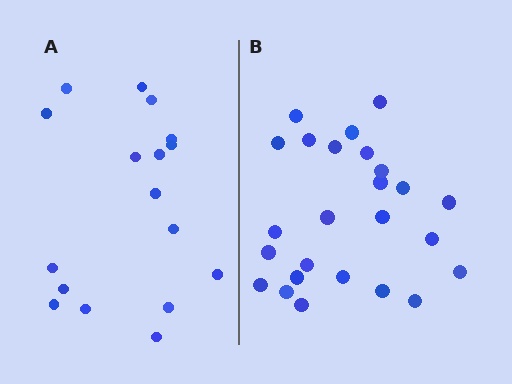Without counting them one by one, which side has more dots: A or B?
Region B (the right region) has more dots.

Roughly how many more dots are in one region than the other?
Region B has roughly 8 or so more dots than region A.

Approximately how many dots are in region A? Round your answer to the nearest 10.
About 20 dots. (The exact count is 17, which rounds to 20.)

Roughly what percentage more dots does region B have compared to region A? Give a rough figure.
About 45% more.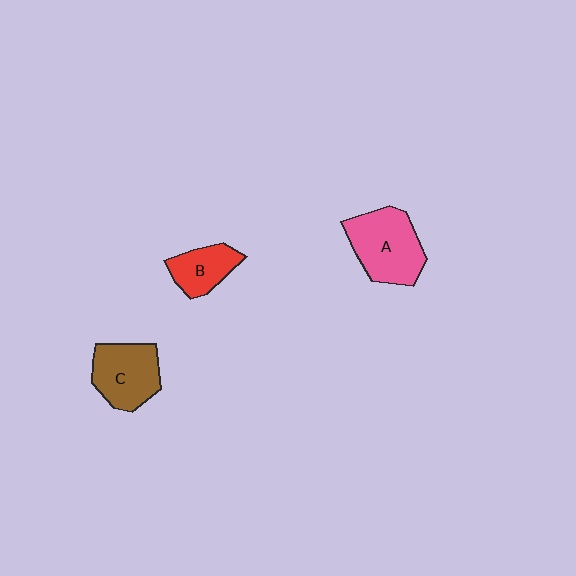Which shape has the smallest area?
Shape B (red).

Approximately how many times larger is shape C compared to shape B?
Approximately 1.5 times.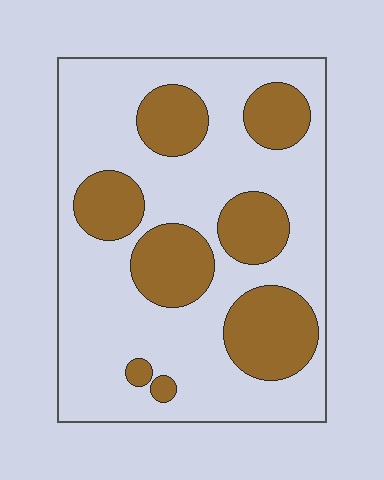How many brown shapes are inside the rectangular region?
8.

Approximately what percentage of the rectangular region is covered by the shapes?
Approximately 30%.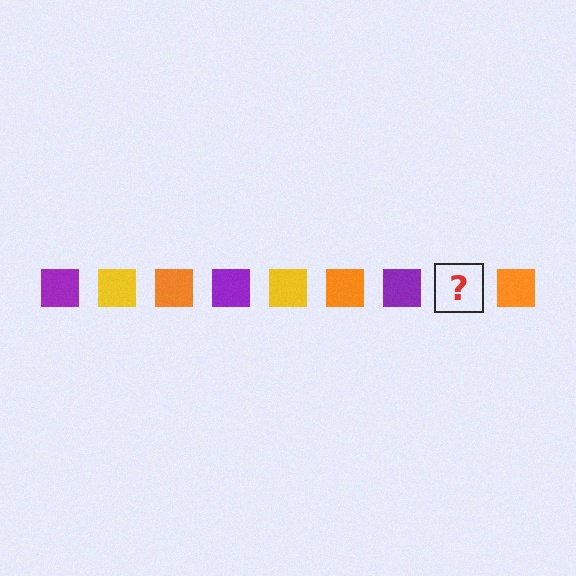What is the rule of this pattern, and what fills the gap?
The rule is that the pattern cycles through purple, yellow, orange squares. The gap should be filled with a yellow square.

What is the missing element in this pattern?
The missing element is a yellow square.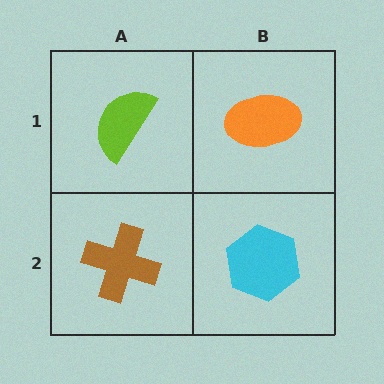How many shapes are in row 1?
2 shapes.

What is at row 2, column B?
A cyan hexagon.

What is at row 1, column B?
An orange ellipse.